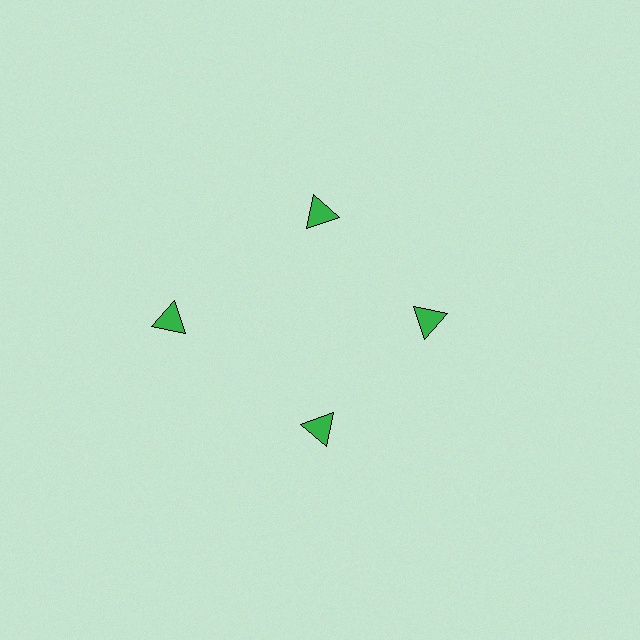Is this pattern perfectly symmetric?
No. The 4 green triangles are arranged in a ring, but one element near the 9 o'clock position is pushed outward from the center, breaking the 4-fold rotational symmetry.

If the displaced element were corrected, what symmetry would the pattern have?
It would have 4-fold rotational symmetry — the pattern would map onto itself every 90 degrees.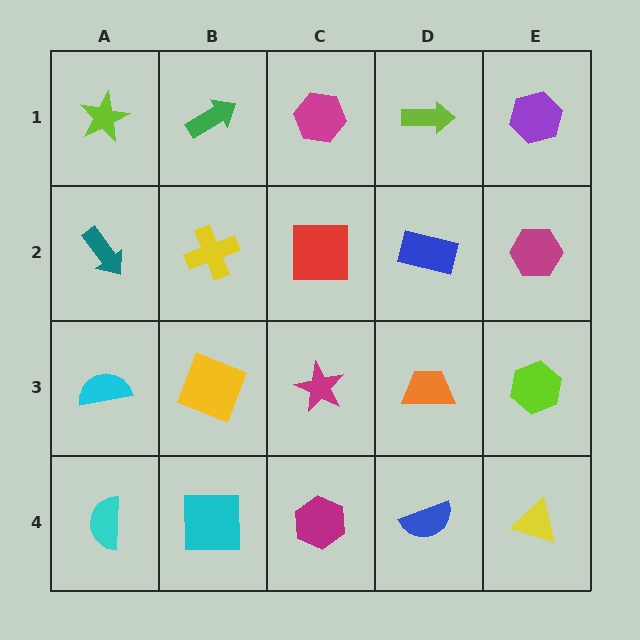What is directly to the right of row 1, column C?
A lime arrow.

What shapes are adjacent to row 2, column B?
A green arrow (row 1, column B), a yellow square (row 3, column B), a teal arrow (row 2, column A), a red square (row 2, column C).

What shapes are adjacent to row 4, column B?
A yellow square (row 3, column B), a cyan semicircle (row 4, column A), a magenta hexagon (row 4, column C).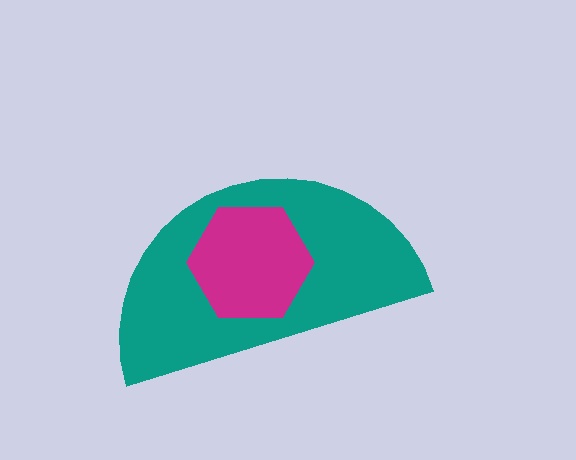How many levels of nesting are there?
2.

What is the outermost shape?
The teal semicircle.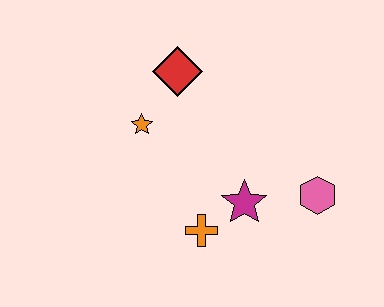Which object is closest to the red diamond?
The orange star is closest to the red diamond.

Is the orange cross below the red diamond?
Yes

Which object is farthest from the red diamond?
The pink hexagon is farthest from the red diamond.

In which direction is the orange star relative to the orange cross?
The orange star is above the orange cross.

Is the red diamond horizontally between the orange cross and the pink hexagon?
No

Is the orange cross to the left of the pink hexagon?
Yes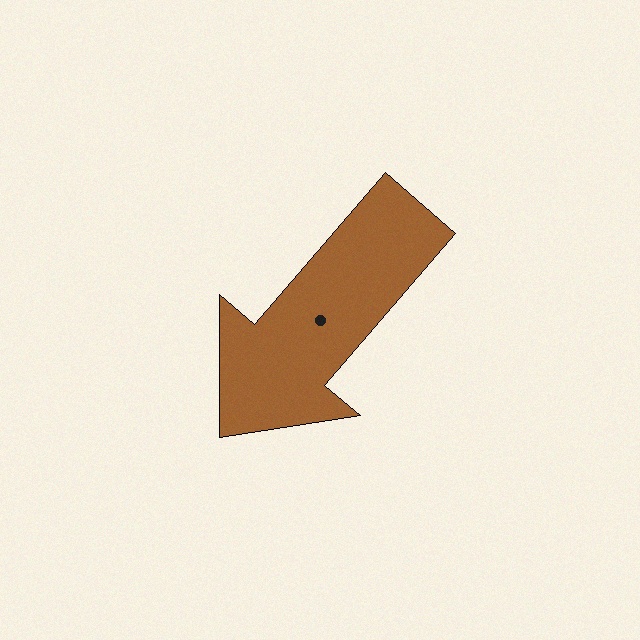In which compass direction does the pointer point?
Southwest.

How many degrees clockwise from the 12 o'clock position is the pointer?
Approximately 221 degrees.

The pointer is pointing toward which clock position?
Roughly 7 o'clock.